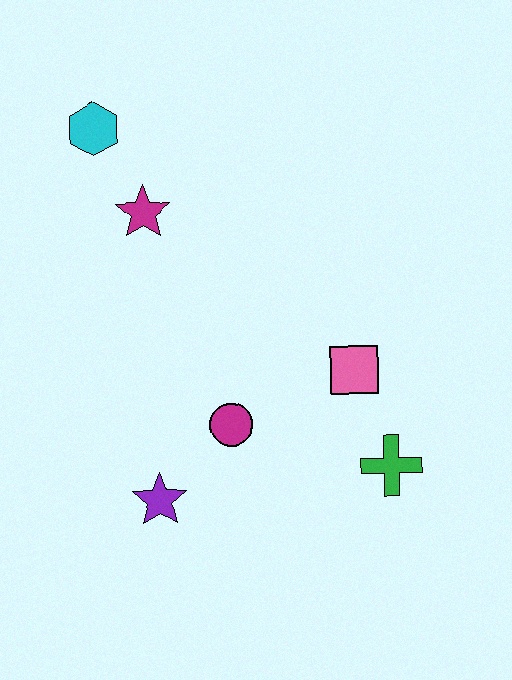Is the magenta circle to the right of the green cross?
No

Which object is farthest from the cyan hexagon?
The green cross is farthest from the cyan hexagon.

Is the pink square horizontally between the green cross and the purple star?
Yes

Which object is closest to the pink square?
The green cross is closest to the pink square.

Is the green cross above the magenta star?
No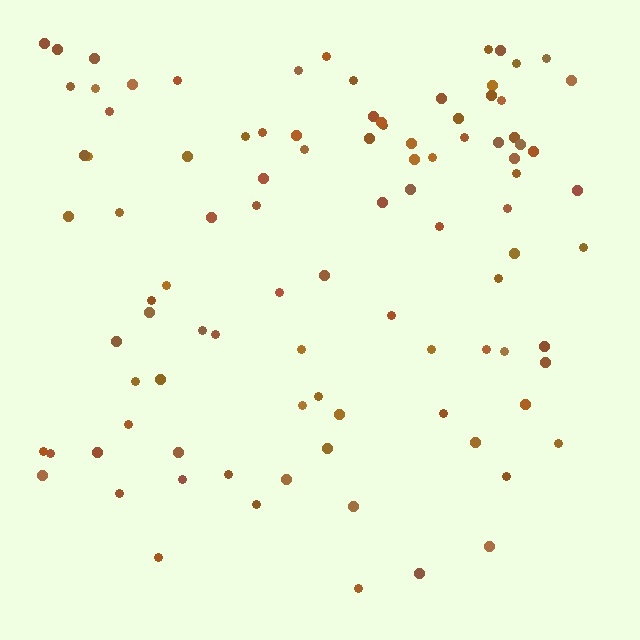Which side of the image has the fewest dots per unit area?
The bottom.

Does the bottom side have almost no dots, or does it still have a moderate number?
Still a moderate number, just noticeably fewer than the top.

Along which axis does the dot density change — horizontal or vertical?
Vertical.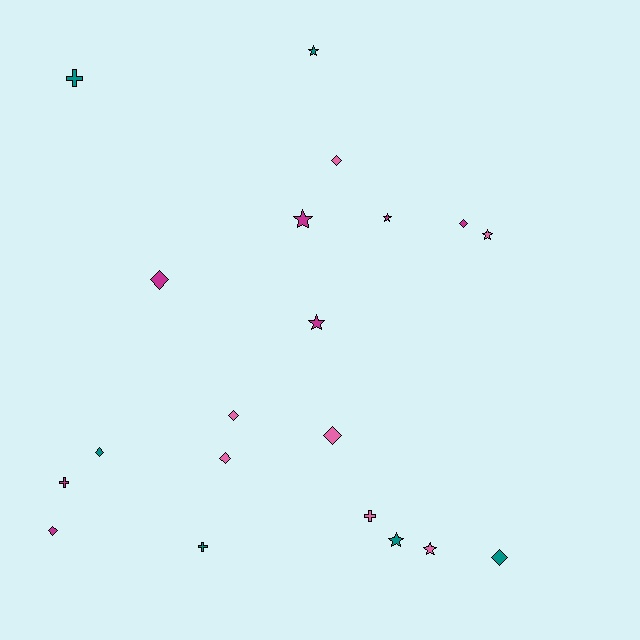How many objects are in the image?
There are 20 objects.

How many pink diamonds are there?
There are 4 pink diamonds.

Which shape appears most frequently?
Diamond, with 9 objects.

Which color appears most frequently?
Magenta, with 7 objects.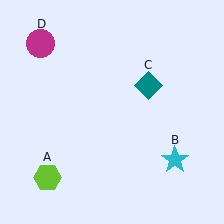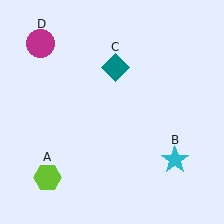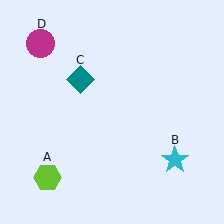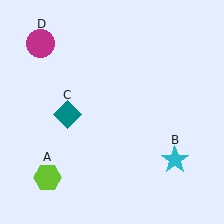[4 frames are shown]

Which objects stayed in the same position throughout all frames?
Lime hexagon (object A) and cyan star (object B) and magenta circle (object D) remained stationary.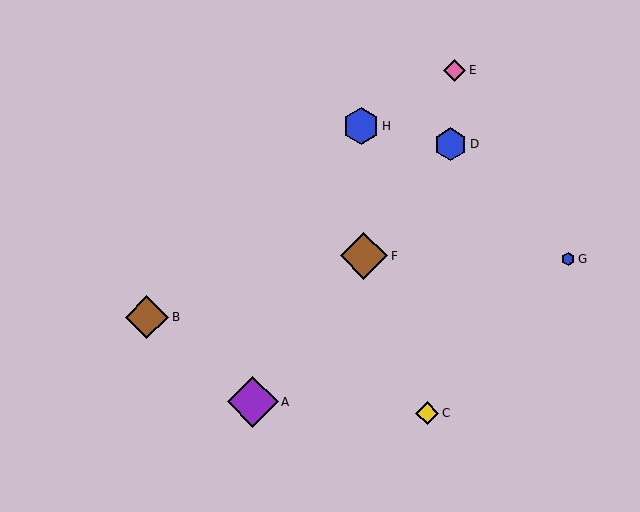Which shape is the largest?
The purple diamond (labeled A) is the largest.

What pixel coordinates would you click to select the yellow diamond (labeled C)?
Click at (427, 413) to select the yellow diamond C.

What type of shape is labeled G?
Shape G is a blue hexagon.